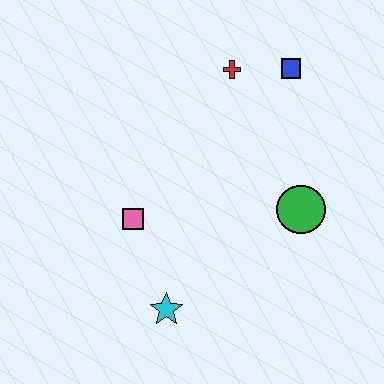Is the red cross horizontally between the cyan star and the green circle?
Yes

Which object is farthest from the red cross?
The cyan star is farthest from the red cross.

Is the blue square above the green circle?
Yes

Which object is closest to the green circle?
The blue square is closest to the green circle.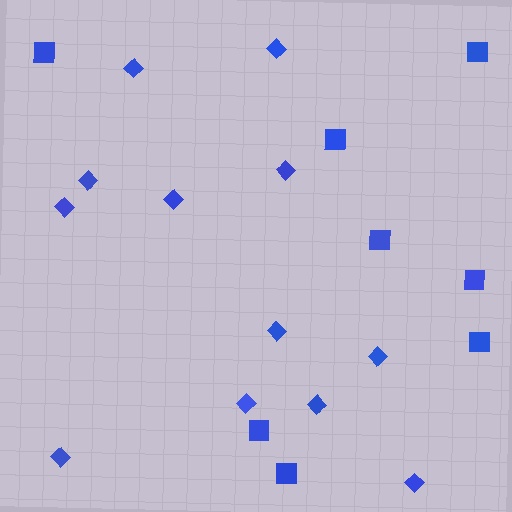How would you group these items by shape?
There are 2 groups: one group of squares (8) and one group of diamonds (12).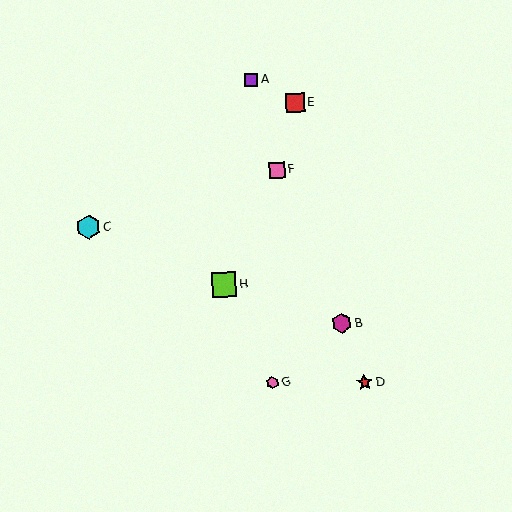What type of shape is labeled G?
Shape G is a pink hexagon.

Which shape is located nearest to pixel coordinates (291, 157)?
The pink square (labeled F) at (277, 170) is nearest to that location.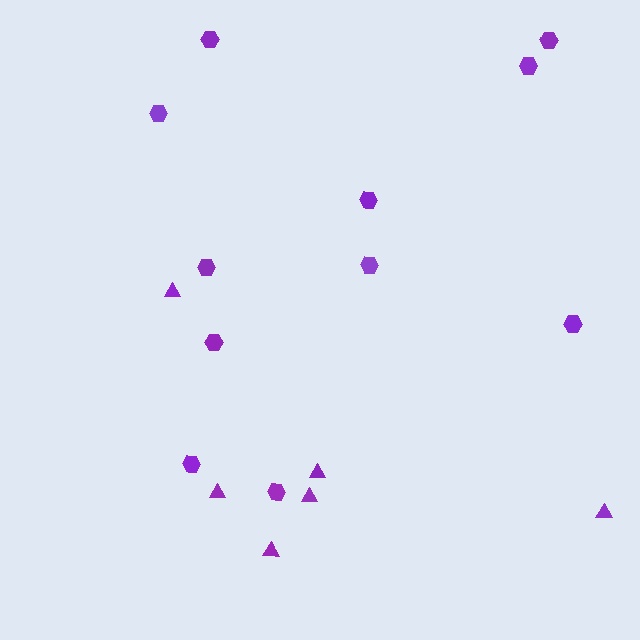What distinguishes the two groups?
There are 2 groups: one group of triangles (6) and one group of hexagons (11).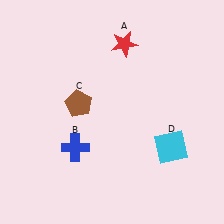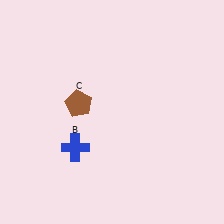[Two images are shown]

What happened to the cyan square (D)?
The cyan square (D) was removed in Image 2. It was in the bottom-right area of Image 1.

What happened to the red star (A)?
The red star (A) was removed in Image 2. It was in the top-right area of Image 1.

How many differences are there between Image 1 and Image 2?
There are 2 differences between the two images.